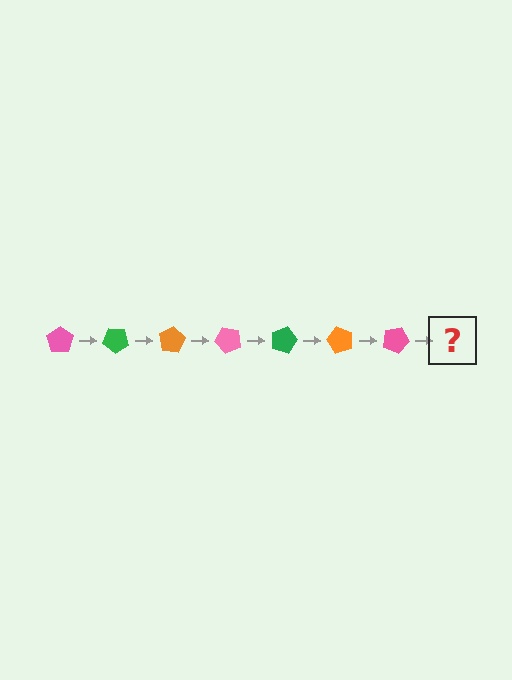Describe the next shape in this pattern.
It should be a green pentagon, rotated 280 degrees from the start.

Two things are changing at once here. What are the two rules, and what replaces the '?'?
The two rules are that it rotates 40 degrees each step and the color cycles through pink, green, and orange. The '?' should be a green pentagon, rotated 280 degrees from the start.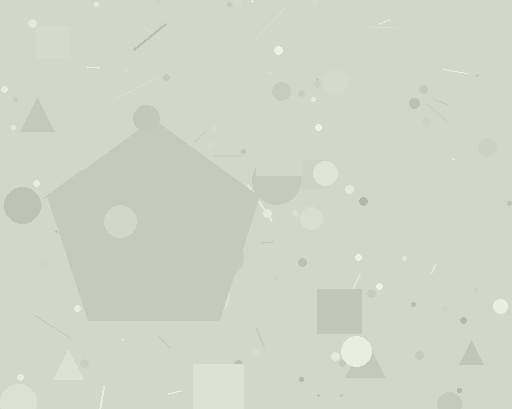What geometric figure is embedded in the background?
A pentagon is embedded in the background.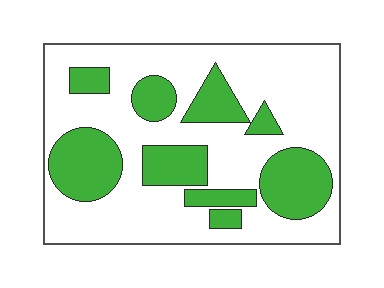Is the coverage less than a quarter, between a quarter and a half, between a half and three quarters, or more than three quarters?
Between a quarter and a half.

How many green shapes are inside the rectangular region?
9.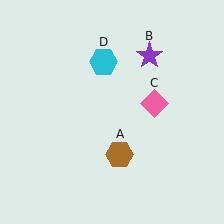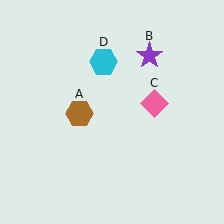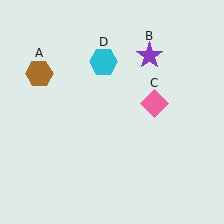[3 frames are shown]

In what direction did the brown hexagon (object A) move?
The brown hexagon (object A) moved up and to the left.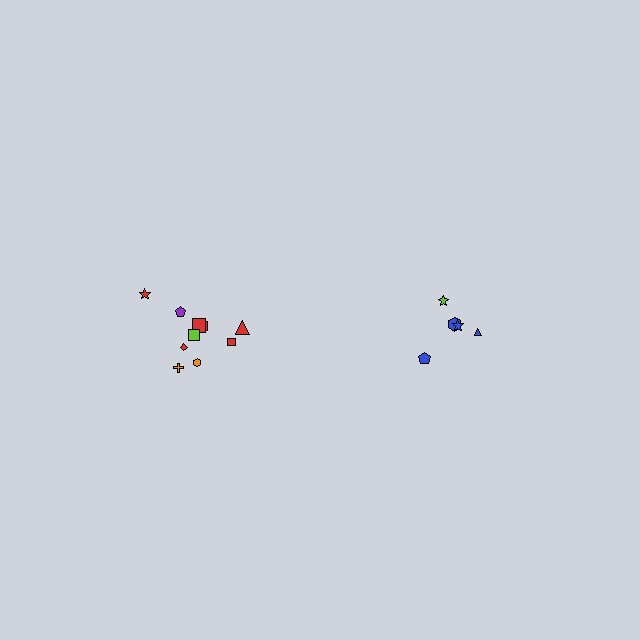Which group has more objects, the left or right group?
The left group.